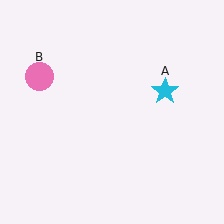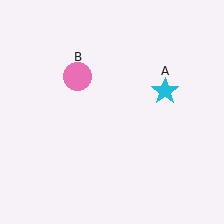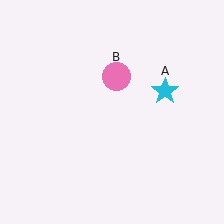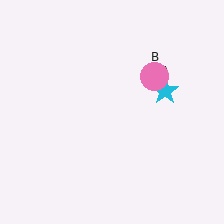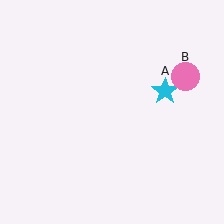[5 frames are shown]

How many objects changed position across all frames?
1 object changed position: pink circle (object B).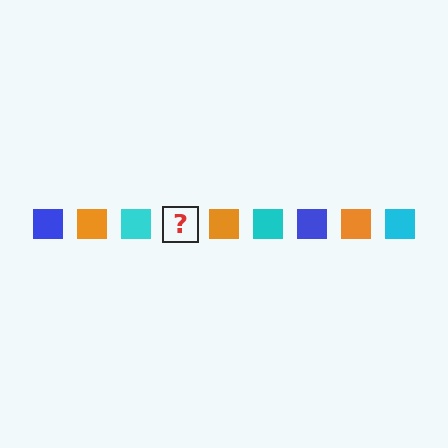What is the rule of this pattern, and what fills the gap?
The rule is that the pattern cycles through blue, orange, cyan squares. The gap should be filled with a blue square.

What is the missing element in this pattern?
The missing element is a blue square.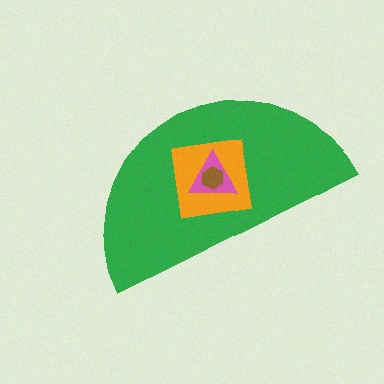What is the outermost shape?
The green semicircle.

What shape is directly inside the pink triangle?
The brown hexagon.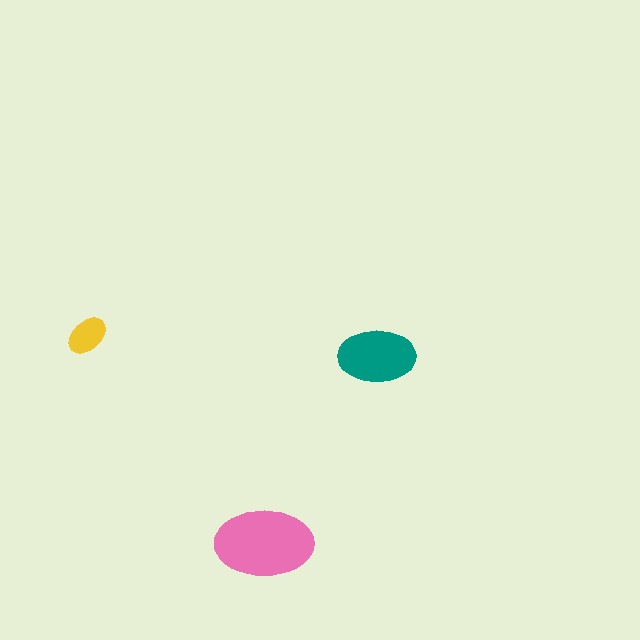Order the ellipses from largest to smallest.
the pink one, the teal one, the yellow one.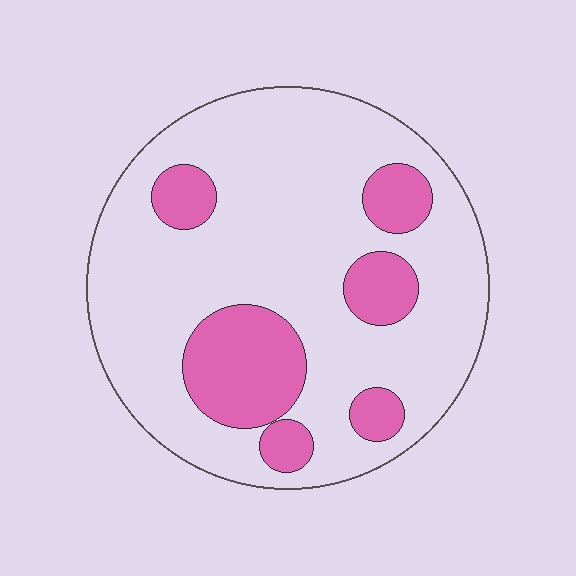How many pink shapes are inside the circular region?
6.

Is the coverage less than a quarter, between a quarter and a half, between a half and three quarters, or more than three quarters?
Less than a quarter.